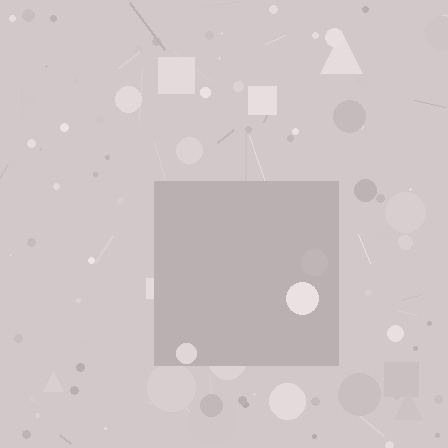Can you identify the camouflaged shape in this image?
The camouflaged shape is a square.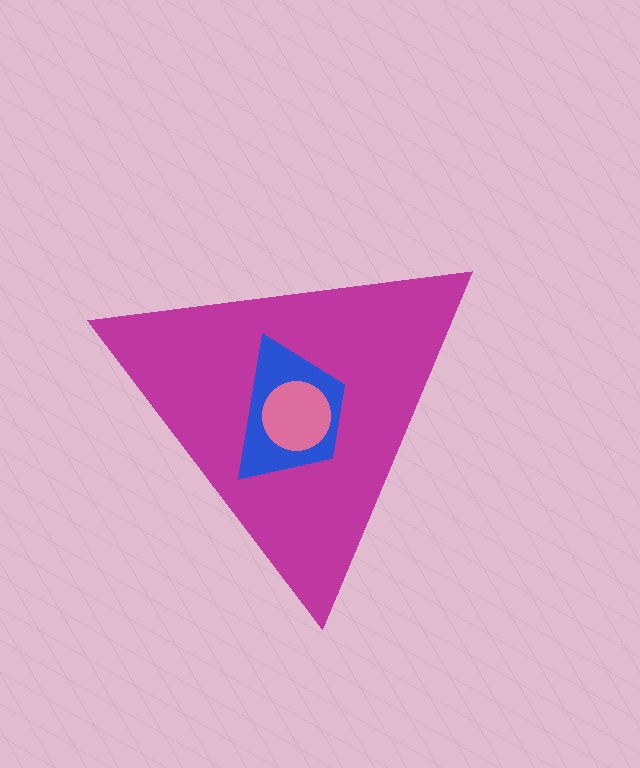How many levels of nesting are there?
3.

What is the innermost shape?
The pink circle.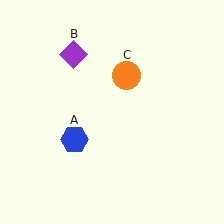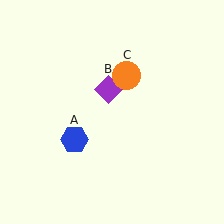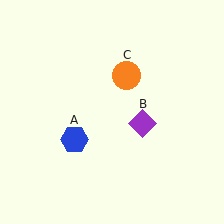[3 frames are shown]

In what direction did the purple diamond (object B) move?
The purple diamond (object B) moved down and to the right.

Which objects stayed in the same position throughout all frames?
Blue hexagon (object A) and orange circle (object C) remained stationary.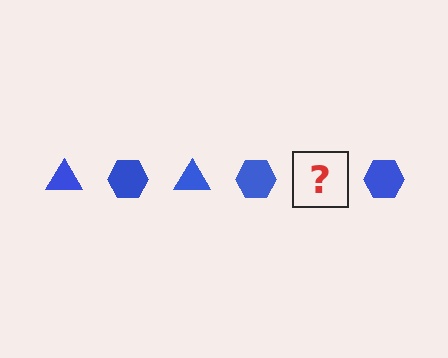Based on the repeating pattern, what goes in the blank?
The blank should be a blue triangle.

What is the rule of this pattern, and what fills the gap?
The rule is that the pattern cycles through triangle, hexagon shapes in blue. The gap should be filled with a blue triangle.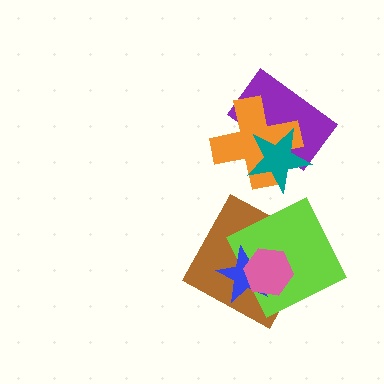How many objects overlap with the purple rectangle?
2 objects overlap with the purple rectangle.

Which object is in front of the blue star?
The pink hexagon is in front of the blue star.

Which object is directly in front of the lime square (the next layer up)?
The blue star is directly in front of the lime square.